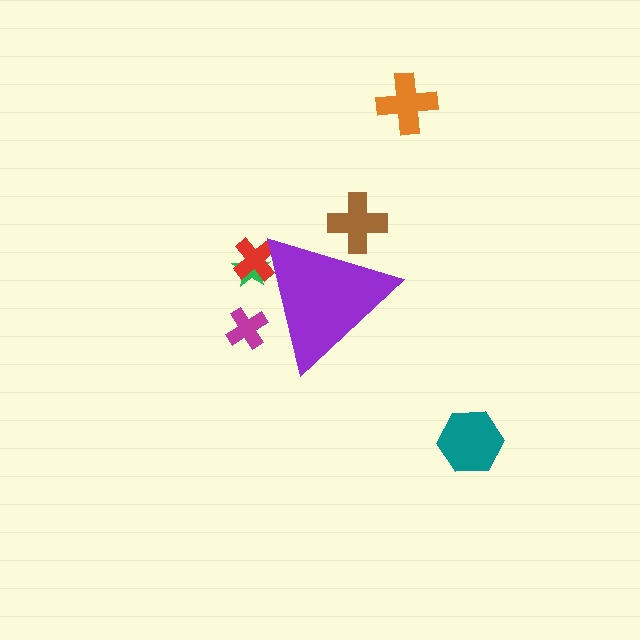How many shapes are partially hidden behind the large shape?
4 shapes are partially hidden.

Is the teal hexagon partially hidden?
No, the teal hexagon is fully visible.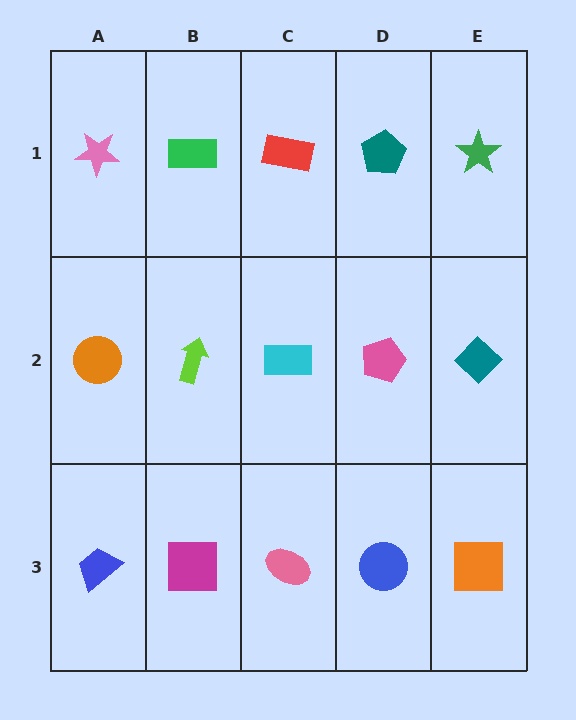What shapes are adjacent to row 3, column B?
A lime arrow (row 2, column B), a blue trapezoid (row 3, column A), a pink ellipse (row 3, column C).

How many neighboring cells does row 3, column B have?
3.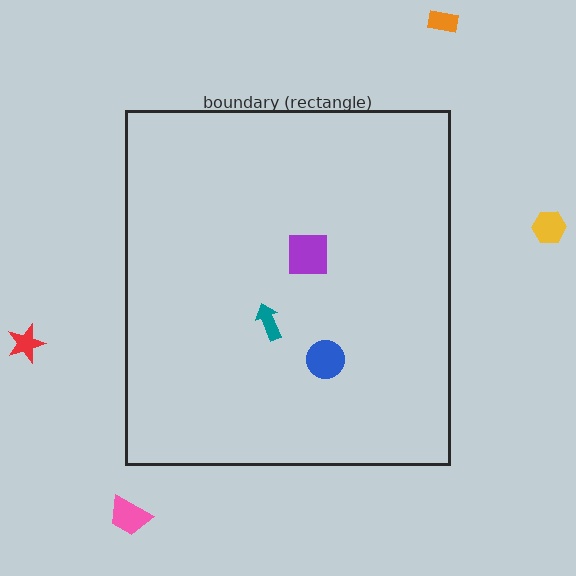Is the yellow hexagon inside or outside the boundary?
Outside.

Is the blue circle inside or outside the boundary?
Inside.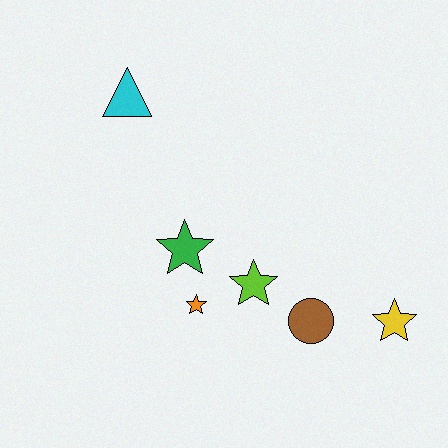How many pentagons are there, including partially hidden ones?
There are no pentagons.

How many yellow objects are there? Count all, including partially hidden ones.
There is 1 yellow object.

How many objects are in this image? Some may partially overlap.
There are 6 objects.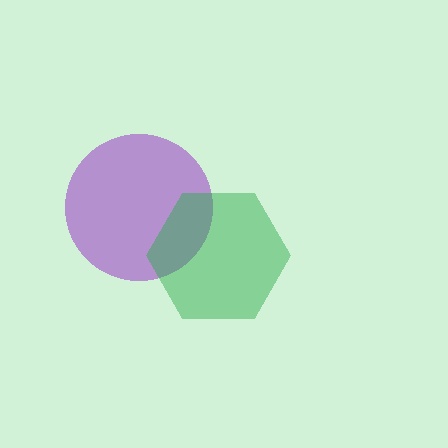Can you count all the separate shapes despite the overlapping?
Yes, there are 2 separate shapes.